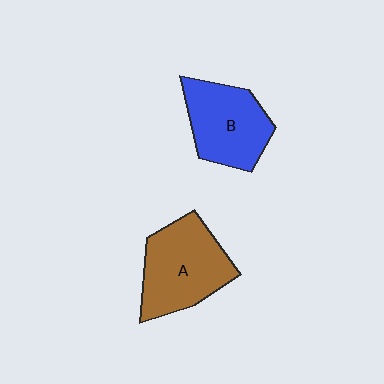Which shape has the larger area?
Shape A (brown).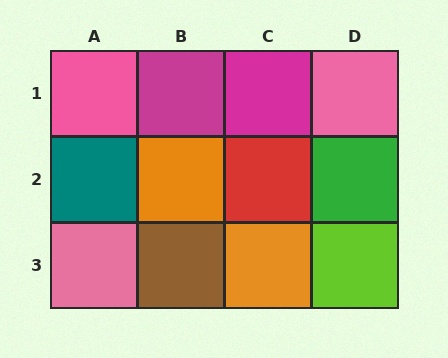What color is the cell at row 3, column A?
Pink.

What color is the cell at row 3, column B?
Brown.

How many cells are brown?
1 cell is brown.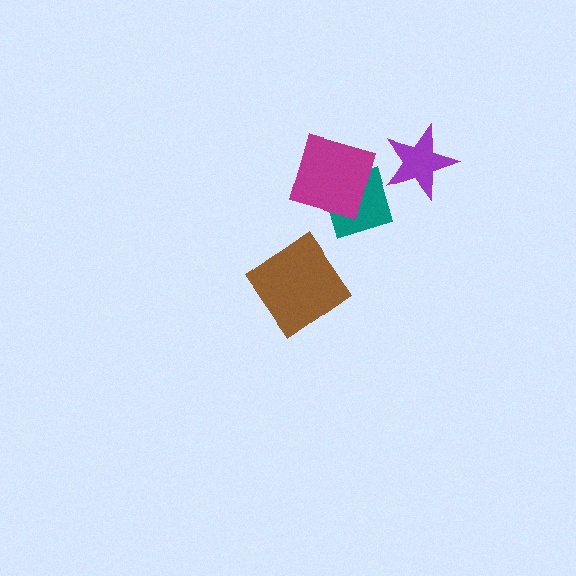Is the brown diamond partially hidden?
No, no other shape covers it.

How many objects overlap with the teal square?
1 object overlaps with the teal square.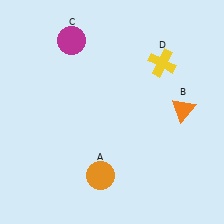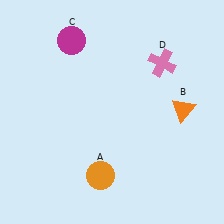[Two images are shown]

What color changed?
The cross (D) changed from yellow in Image 1 to pink in Image 2.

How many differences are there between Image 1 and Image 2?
There is 1 difference between the two images.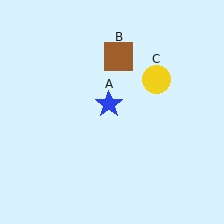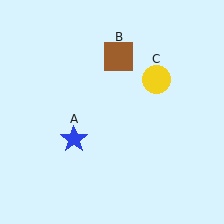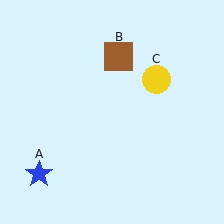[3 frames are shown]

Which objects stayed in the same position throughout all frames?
Brown square (object B) and yellow circle (object C) remained stationary.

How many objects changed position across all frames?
1 object changed position: blue star (object A).